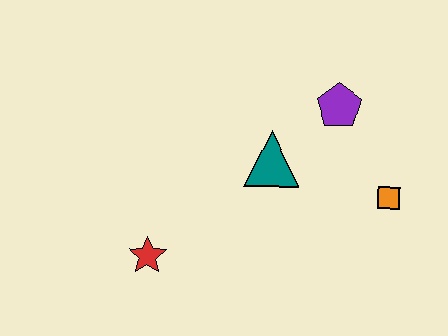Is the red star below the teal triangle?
Yes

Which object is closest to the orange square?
The purple pentagon is closest to the orange square.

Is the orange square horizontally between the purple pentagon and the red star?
No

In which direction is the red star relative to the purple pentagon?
The red star is to the left of the purple pentagon.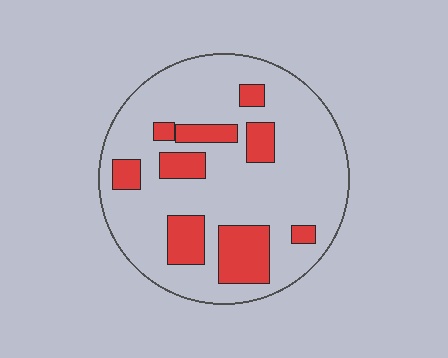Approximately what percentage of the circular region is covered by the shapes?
Approximately 20%.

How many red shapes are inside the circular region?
9.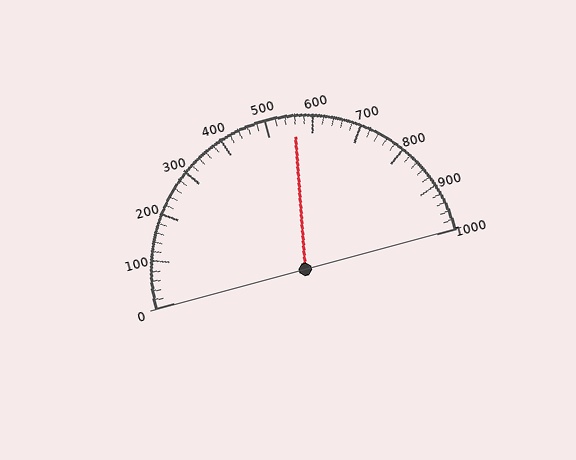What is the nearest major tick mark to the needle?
The nearest major tick mark is 600.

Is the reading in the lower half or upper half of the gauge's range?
The reading is in the upper half of the range (0 to 1000).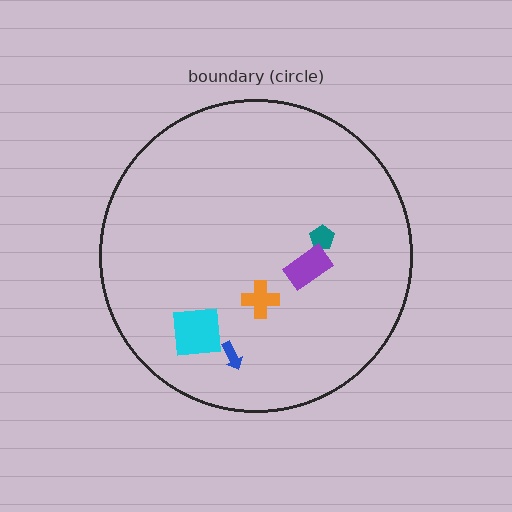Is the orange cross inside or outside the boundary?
Inside.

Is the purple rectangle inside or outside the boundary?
Inside.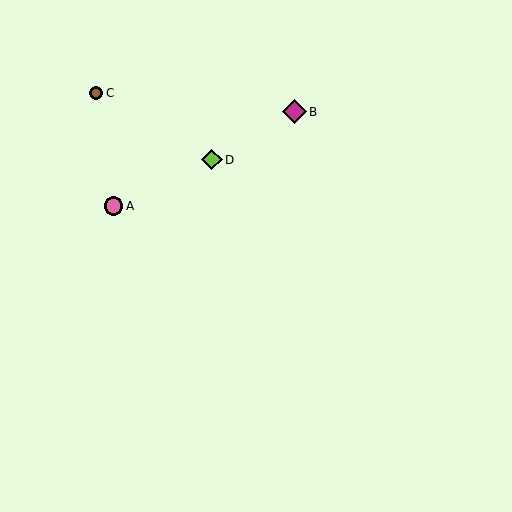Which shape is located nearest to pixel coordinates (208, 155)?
The lime diamond (labeled D) at (212, 160) is nearest to that location.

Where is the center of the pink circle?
The center of the pink circle is at (113, 206).